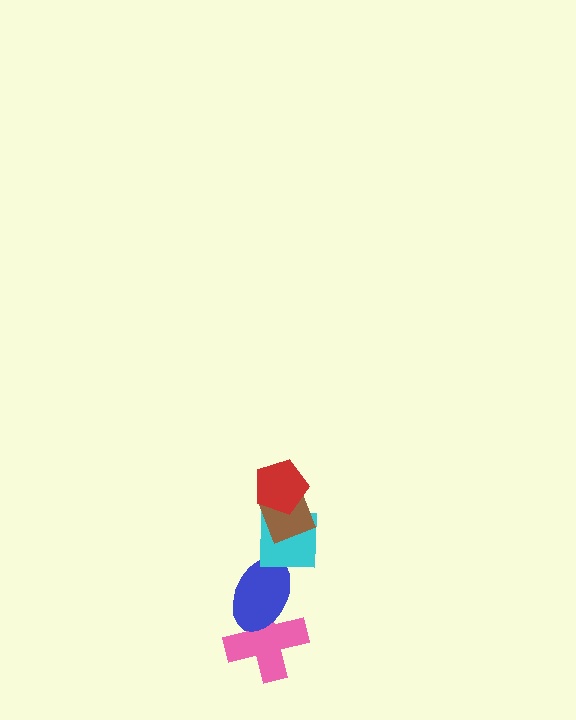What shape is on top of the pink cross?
The blue ellipse is on top of the pink cross.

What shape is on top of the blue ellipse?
The cyan square is on top of the blue ellipse.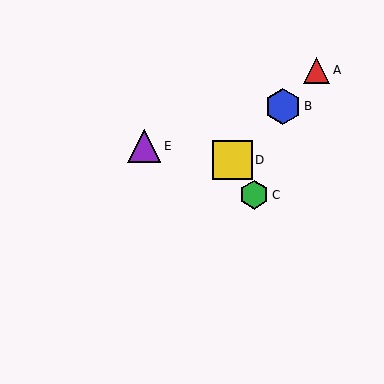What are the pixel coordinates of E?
Object E is at (144, 146).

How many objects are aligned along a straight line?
3 objects (A, B, D) are aligned along a straight line.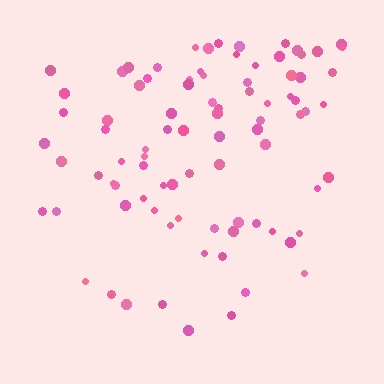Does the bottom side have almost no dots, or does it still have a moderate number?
Still a moderate number, just noticeably fewer than the top.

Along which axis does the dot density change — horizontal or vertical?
Vertical.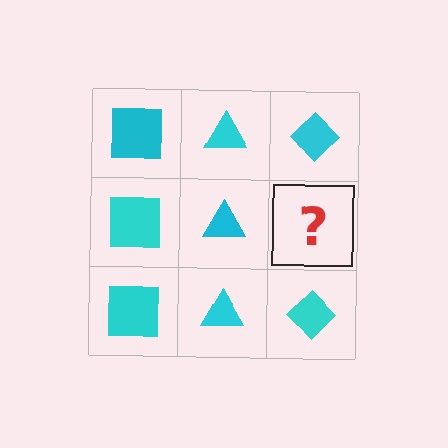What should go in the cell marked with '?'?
The missing cell should contain a cyan diamond.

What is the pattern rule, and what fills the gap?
The rule is that each column has a consistent shape. The gap should be filled with a cyan diamond.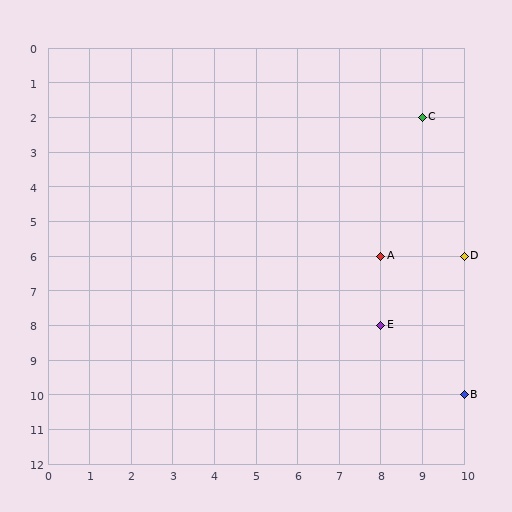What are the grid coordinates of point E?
Point E is at grid coordinates (8, 8).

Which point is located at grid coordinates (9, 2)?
Point C is at (9, 2).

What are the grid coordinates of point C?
Point C is at grid coordinates (9, 2).